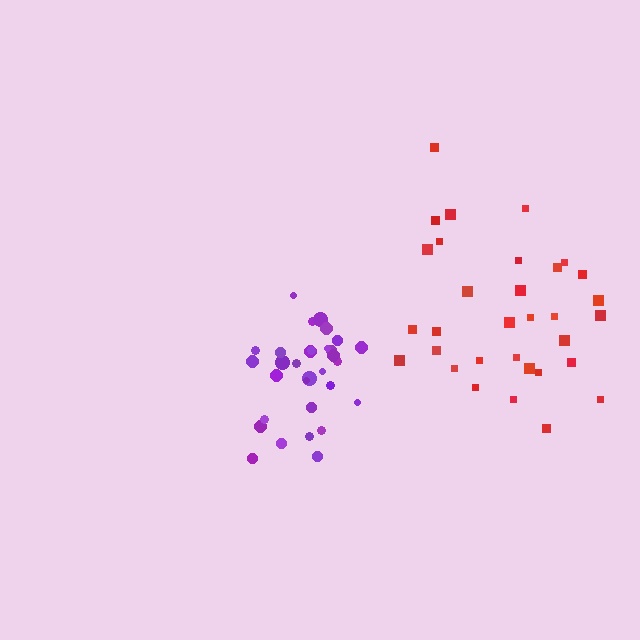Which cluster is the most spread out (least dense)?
Red.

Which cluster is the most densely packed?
Purple.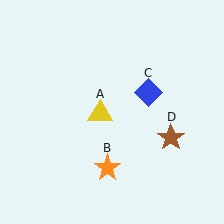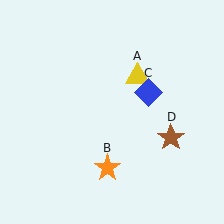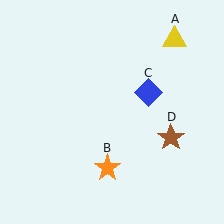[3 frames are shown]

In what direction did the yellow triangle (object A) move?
The yellow triangle (object A) moved up and to the right.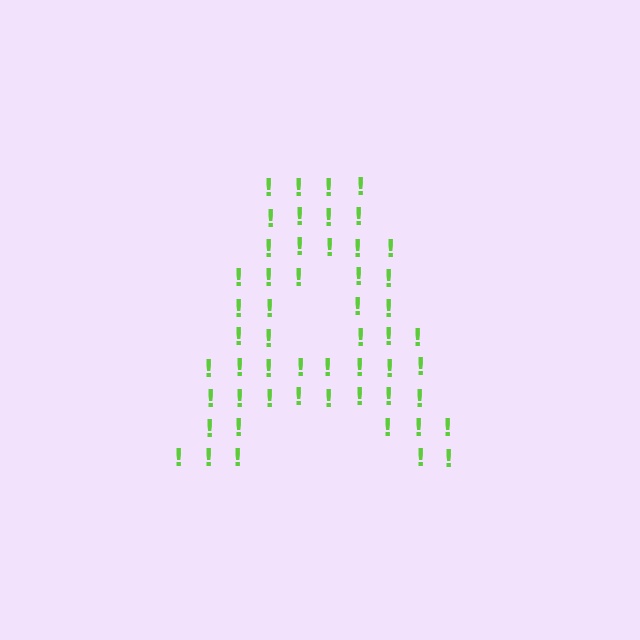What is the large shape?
The large shape is the letter A.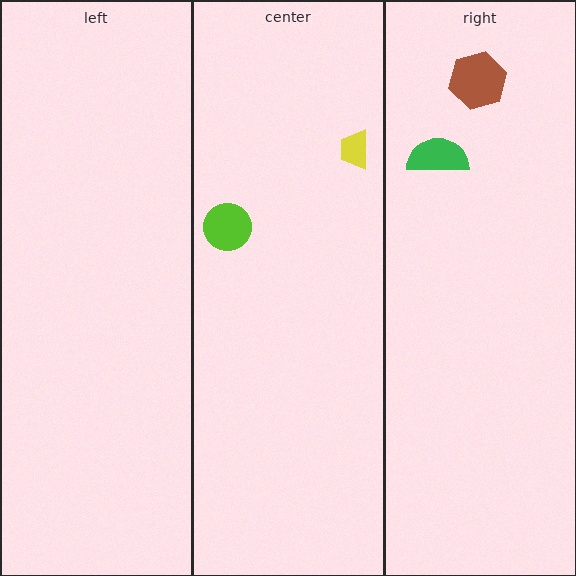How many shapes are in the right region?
2.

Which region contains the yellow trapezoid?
The center region.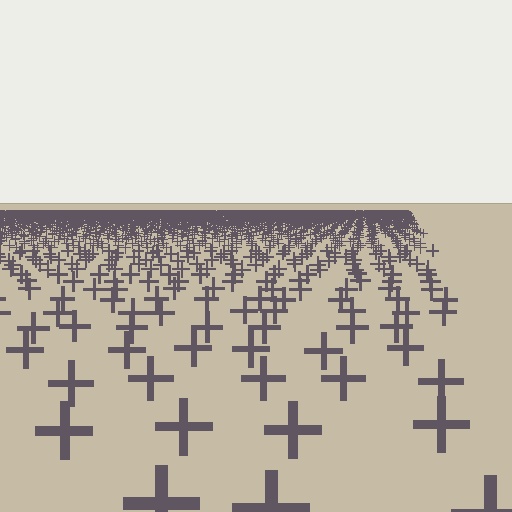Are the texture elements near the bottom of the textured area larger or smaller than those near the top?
Larger. Near the bottom, elements are closer to the viewer and appear at a bigger on-screen size.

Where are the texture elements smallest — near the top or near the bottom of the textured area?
Near the top.